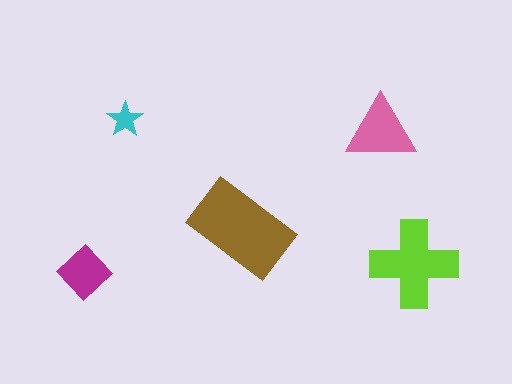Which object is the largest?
The brown rectangle.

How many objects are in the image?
There are 5 objects in the image.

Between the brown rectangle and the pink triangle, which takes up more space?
The brown rectangle.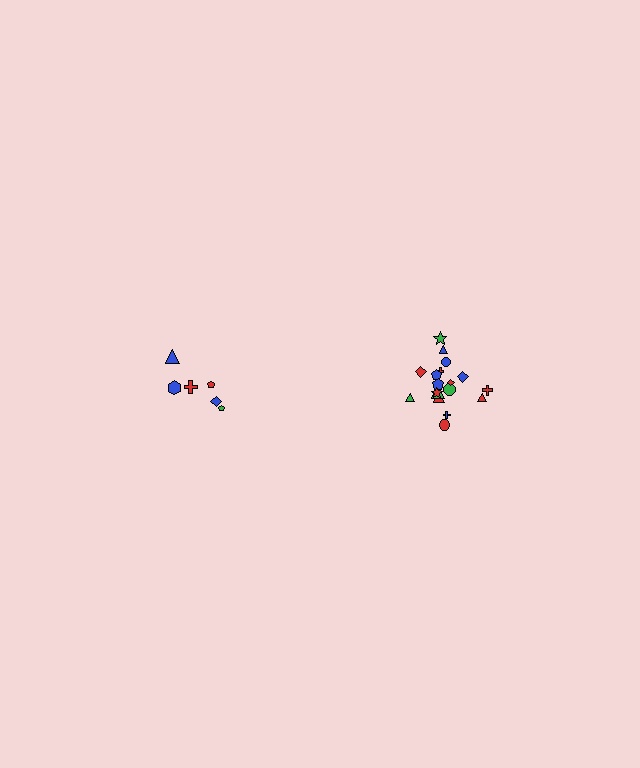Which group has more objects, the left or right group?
The right group.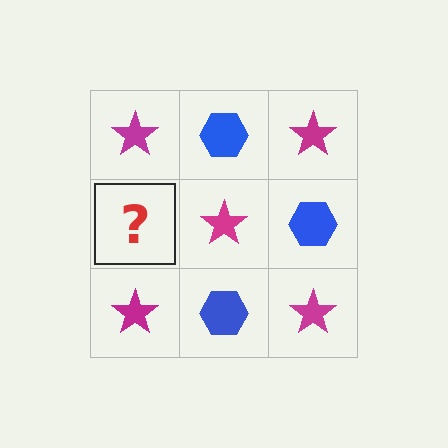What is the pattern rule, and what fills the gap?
The rule is that it alternates magenta star and blue hexagon in a checkerboard pattern. The gap should be filled with a blue hexagon.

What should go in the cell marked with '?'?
The missing cell should contain a blue hexagon.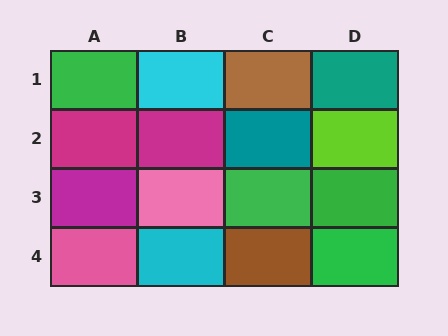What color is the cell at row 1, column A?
Green.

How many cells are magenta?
3 cells are magenta.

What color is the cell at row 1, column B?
Cyan.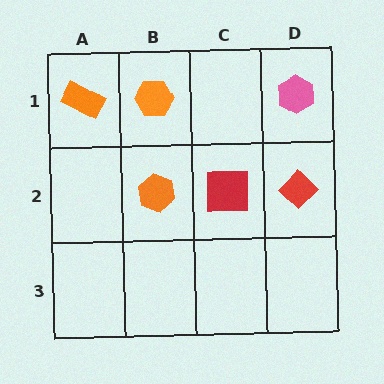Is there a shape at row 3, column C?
No, that cell is empty.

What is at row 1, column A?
An orange rectangle.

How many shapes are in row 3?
0 shapes.